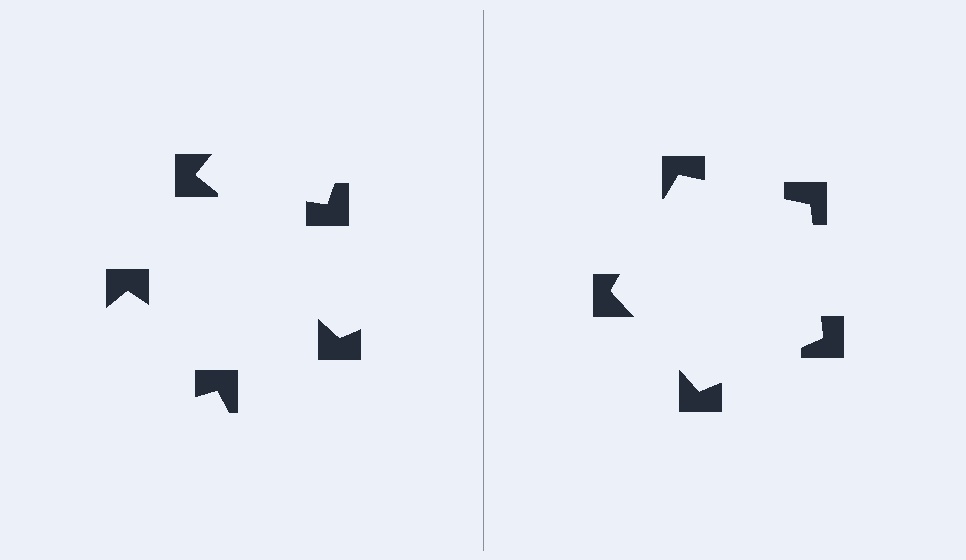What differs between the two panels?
The notched squares are positioned identically on both sides; only the wedge orientations differ. On the right they align to a pentagon; on the left they are misaligned.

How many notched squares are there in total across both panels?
10 — 5 on each side.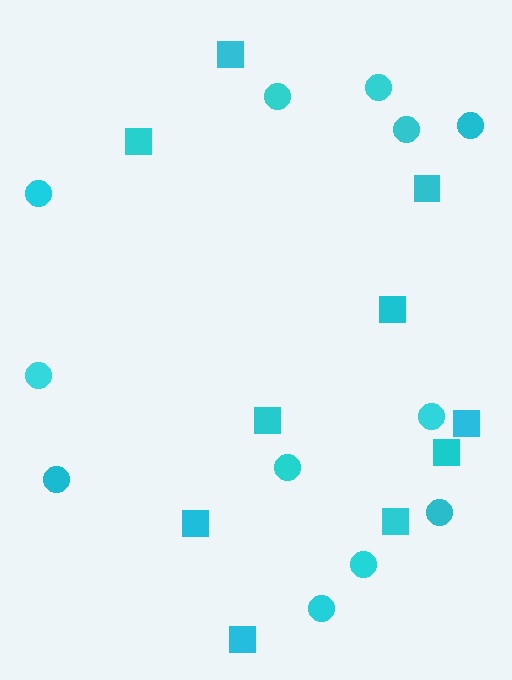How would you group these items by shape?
There are 2 groups: one group of squares (10) and one group of circles (12).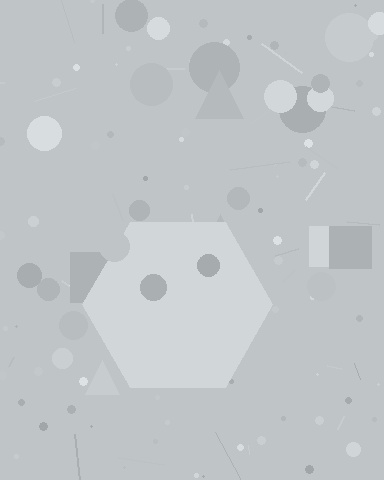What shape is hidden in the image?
A hexagon is hidden in the image.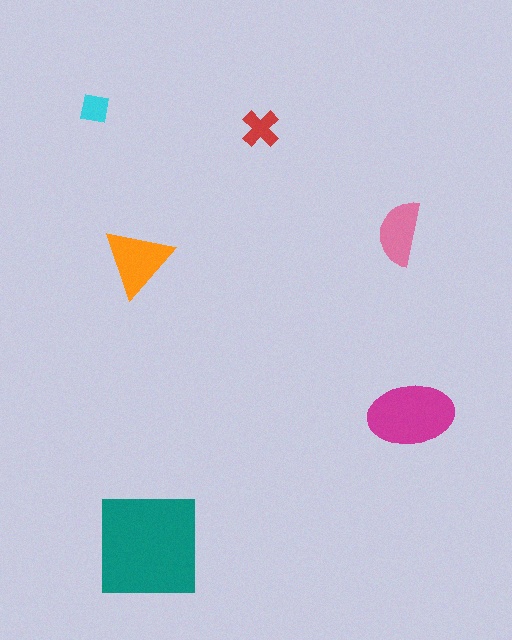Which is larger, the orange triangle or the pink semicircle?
The orange triangle.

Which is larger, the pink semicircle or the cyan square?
The pink semicircle.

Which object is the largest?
The teal square.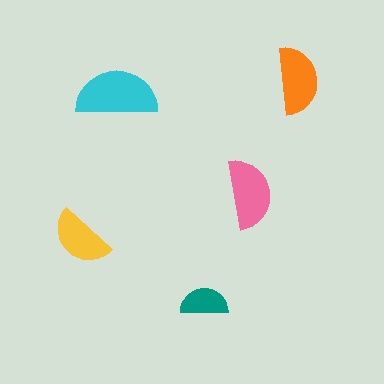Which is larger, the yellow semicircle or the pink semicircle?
The pink one.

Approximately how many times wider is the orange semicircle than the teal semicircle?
About 1.5 times wider.